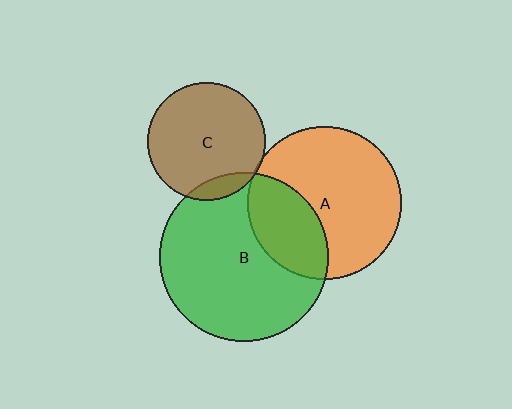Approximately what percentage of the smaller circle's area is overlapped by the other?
Approximately 30%.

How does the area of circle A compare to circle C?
Approximately 1.7 times.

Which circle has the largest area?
Circle B (green).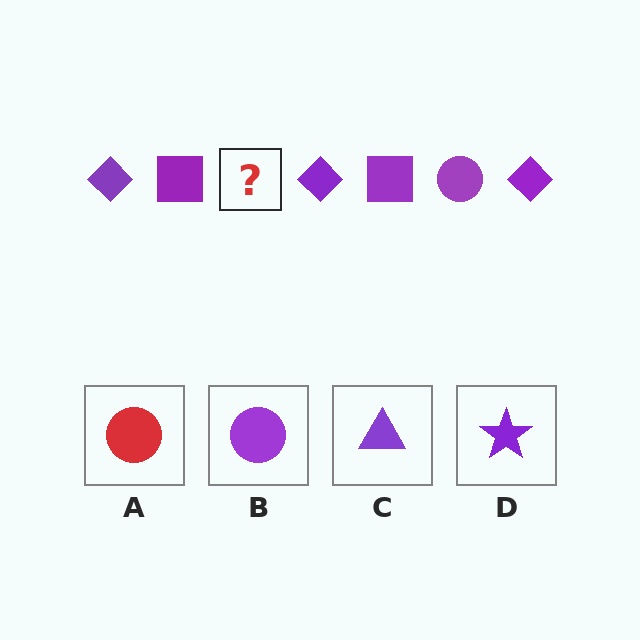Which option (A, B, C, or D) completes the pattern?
B.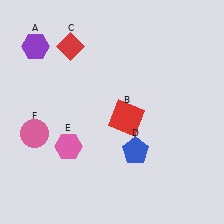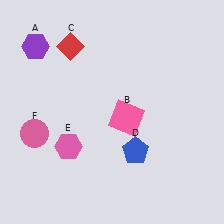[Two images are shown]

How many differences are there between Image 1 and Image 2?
There is 1 difference between the two images.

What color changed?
The square (B) changed from red in Image 1 to pink in Image 2.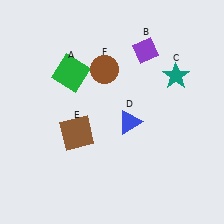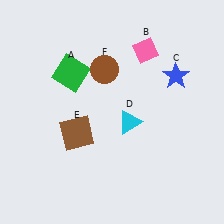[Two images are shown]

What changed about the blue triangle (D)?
In Image 1, D is blue. In Image 2, it changed to cyan.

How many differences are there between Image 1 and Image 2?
There are 3 differences between the two images.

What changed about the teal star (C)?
In Image 1, C is teal. In Image 2, it changed to blue.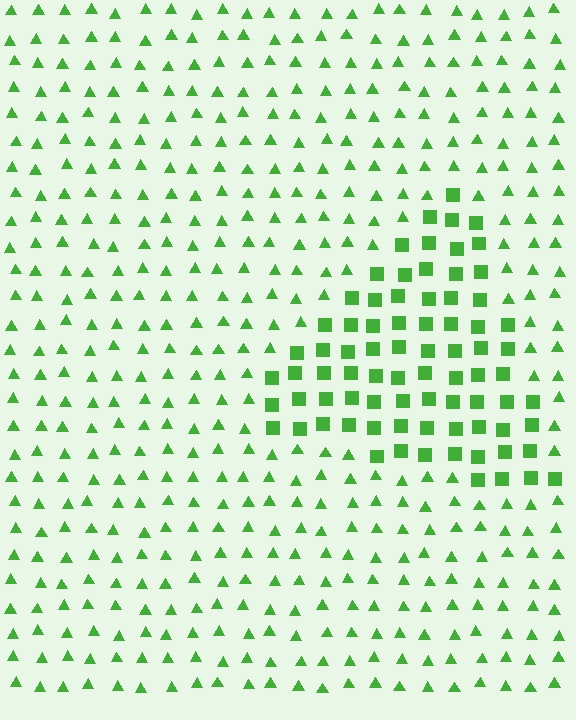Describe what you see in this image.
The image is filled with small green elements arranged in a uniform grid. A triangle-shaped region contains squares, while the surrounding area contains triangles. The boundary is defined purely by the change in element shape.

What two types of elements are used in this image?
The image uses squares inside the triangle region and triangles outside it.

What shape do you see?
I see a triangle.